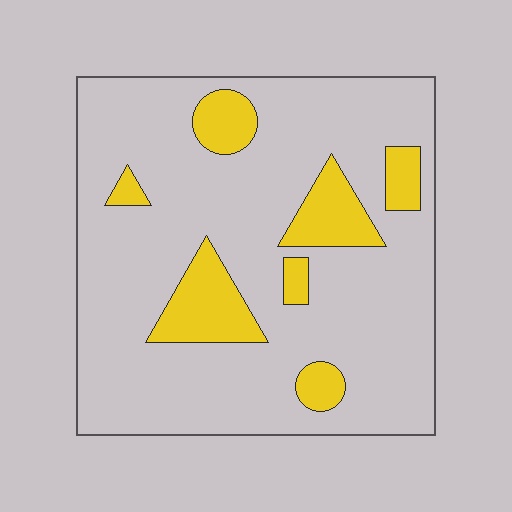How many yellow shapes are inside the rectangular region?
7.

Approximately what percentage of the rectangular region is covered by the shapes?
Approximately 15%.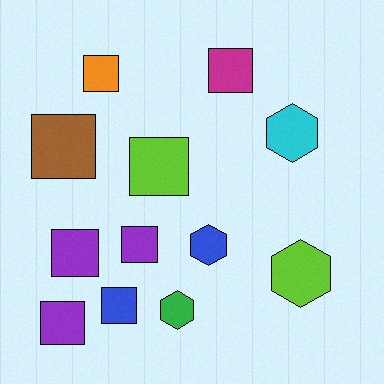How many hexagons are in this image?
There are 4 hexagons.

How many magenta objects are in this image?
There is 1 magenta object.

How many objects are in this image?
There are 12 objects.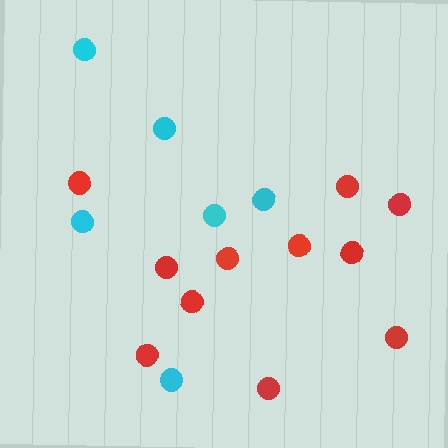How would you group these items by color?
There are 2 groups: one group of cyan circles (6) and one group of red circles (11).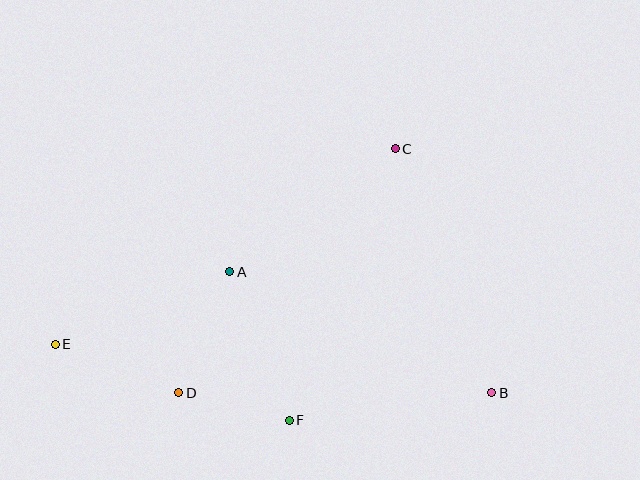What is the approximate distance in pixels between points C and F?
The distance between C and F is approximately 292 pixels.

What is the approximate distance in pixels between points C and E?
The distance between C and E is approximately 392 pixels.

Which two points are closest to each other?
Points D and F are closest to each other.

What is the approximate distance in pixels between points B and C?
The distance between B and C is approximately 262 pixels.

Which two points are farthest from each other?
Points B and E are farthest from each other.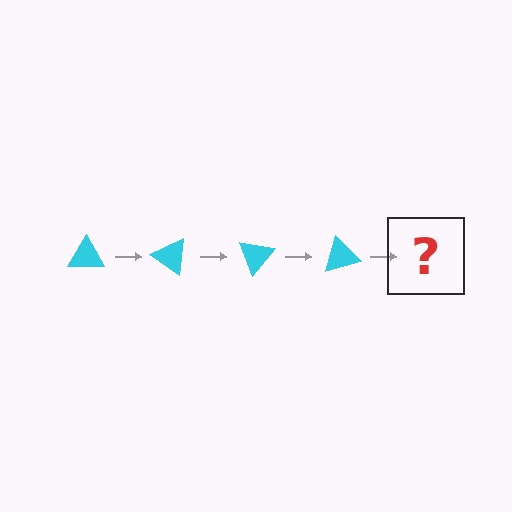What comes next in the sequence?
The next element should be a cyan triangle rotated 140 degrees.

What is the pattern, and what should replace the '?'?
The pattern is that the triangle rotates 35 degrees each step. The '?' should be a cyan triangle rotated 140 degrees.